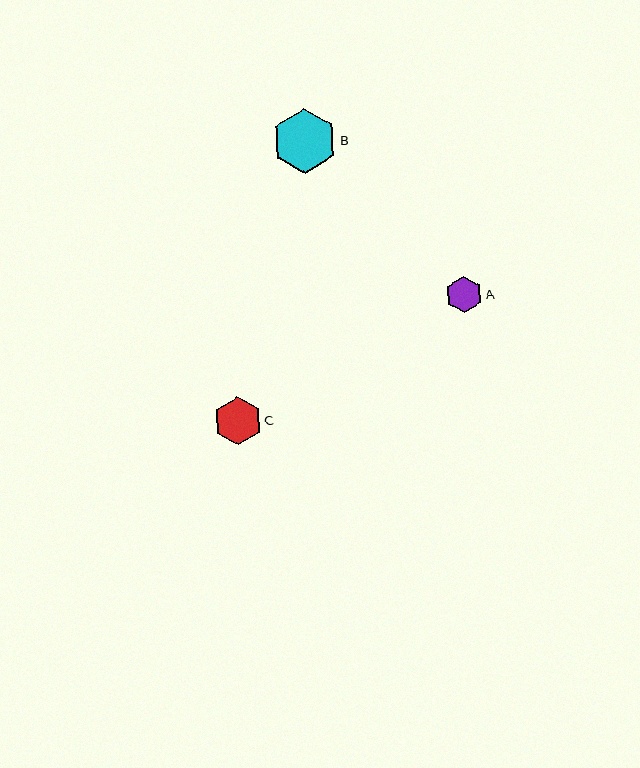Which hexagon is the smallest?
Hexagon A is the smallest with a size of approximately 36 pixels.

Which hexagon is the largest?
Hexagon B is the largest with a size of approximately 65 pixels.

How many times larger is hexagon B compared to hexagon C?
Hexagon B is approximately 1.3 times the size of hexagon C.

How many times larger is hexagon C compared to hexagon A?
Hexagon C is approximately 1.3 times the size of hexagon A.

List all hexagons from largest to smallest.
From largest to smallest: B, C, A.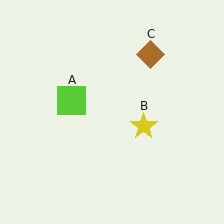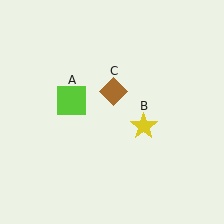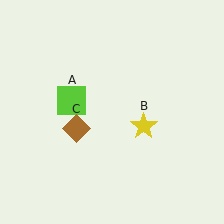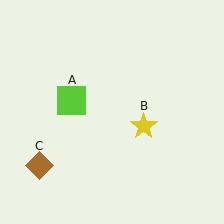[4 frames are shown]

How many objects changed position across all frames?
1 object changed position: brown diamond (object C).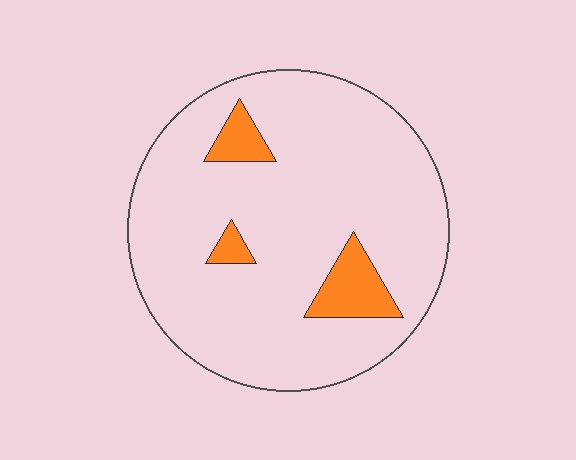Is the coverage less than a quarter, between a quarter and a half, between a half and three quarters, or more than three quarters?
Less than a quarter.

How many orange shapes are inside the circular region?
3.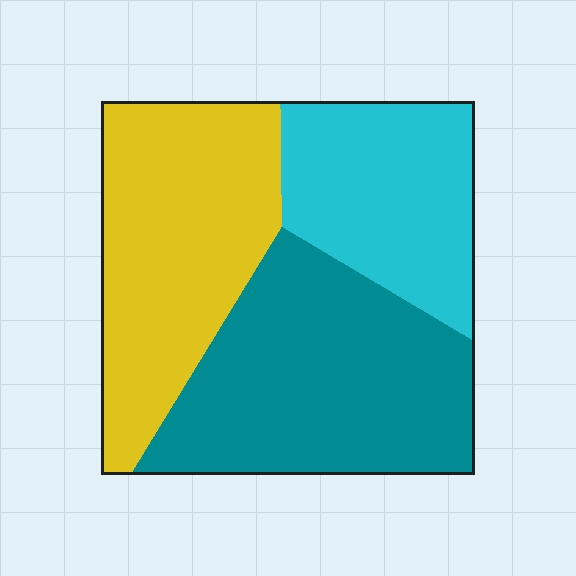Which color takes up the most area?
Teal, at roughly 40%.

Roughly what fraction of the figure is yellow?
Yellow covers 35% of the figure.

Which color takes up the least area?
Cyan, at roughly 25%.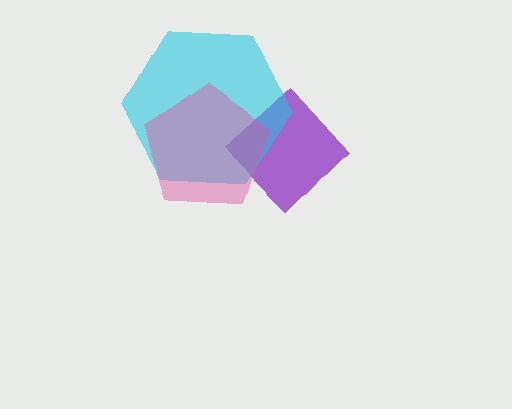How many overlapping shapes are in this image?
There are 3 overlapping shapes in the image.